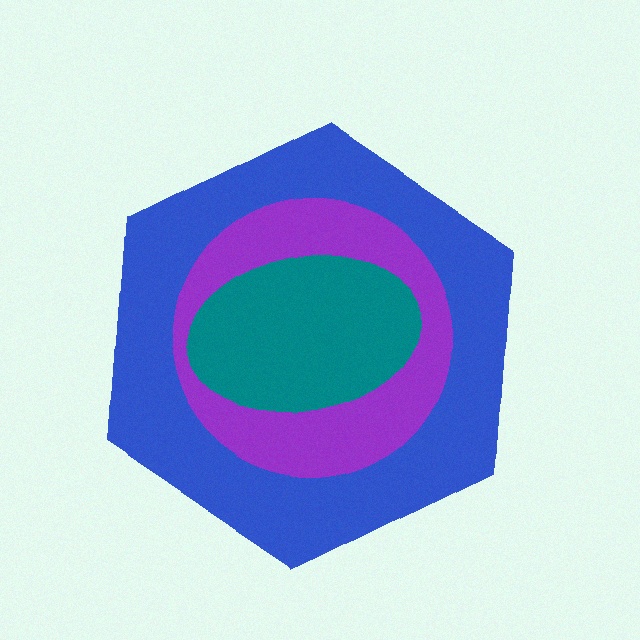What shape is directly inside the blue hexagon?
The purple circle.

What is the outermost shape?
The blue hexagon.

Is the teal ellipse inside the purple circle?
Yes.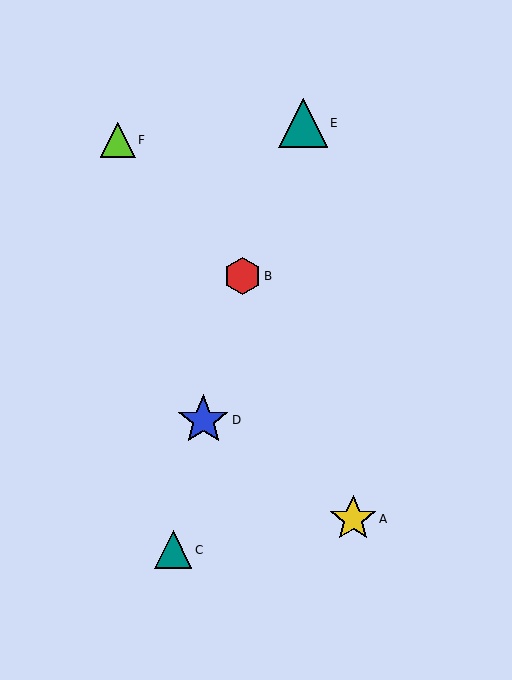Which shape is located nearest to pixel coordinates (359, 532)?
The yellow star (labeled A) at (353, 519) is nearest to that location.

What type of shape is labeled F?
Shape F is a lime triangle.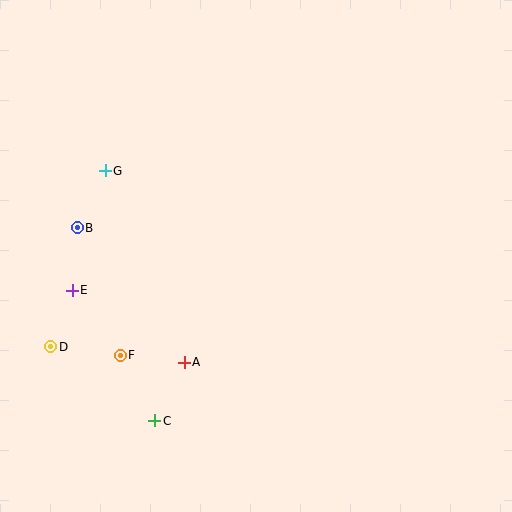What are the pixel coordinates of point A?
Point A is at (184, 362).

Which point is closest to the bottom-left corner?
Point D is closest to the bottom-left corner.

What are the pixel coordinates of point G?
Point G is at (105, 171).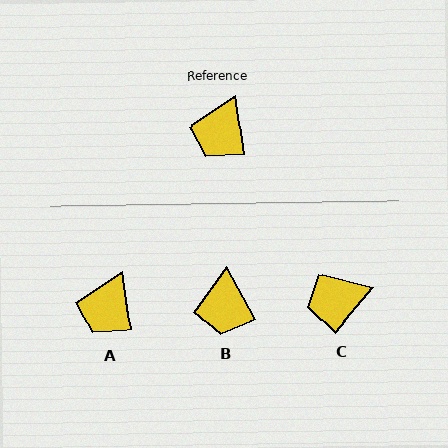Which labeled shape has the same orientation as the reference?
A.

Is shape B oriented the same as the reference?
No, it is off by about 21 degrees.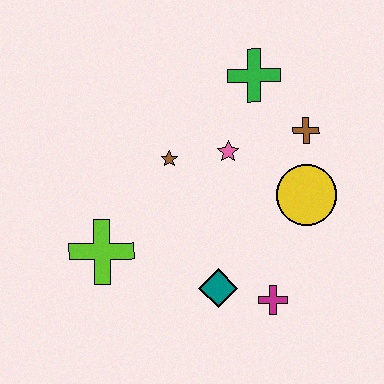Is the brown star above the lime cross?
Yes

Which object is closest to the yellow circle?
The brown cross is closest to the yellow circle.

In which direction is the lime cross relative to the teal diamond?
The lime cross is to the left of the teal diamond.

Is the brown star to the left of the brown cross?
Yes